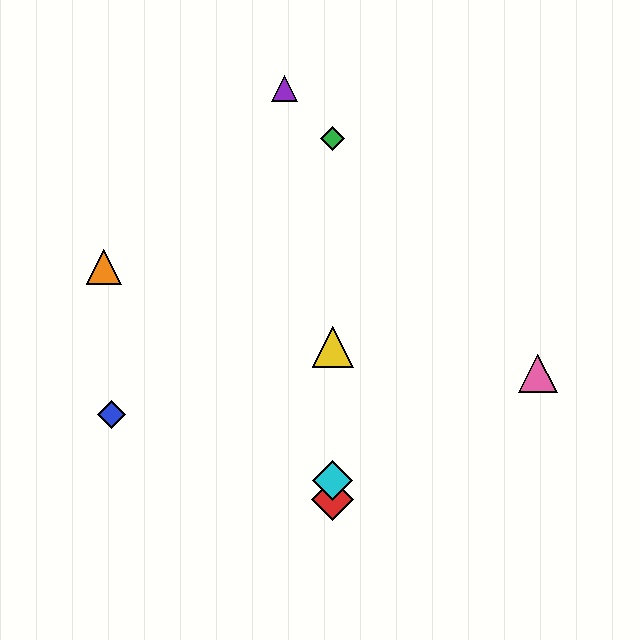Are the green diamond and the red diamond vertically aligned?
Yes, both are at x≈333.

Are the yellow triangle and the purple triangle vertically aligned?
No, the yellow triangle is at x≈333 and the purple triangle is at x≈284.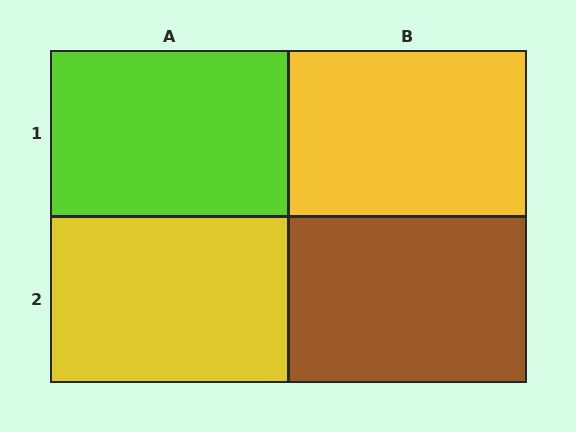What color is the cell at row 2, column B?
Brown.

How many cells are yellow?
2 cells are yellow.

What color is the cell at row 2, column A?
Yellow.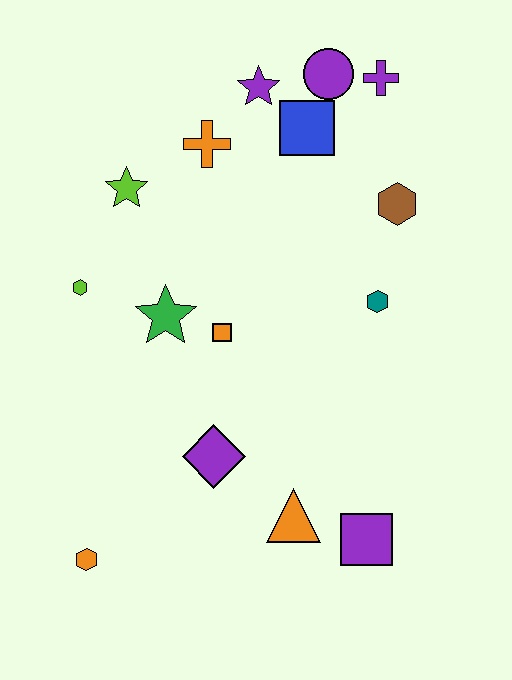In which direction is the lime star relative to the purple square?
The lime star is above the purple square.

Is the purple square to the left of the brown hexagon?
Yes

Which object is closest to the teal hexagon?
The brown hexagon is closest to the teal hexagon.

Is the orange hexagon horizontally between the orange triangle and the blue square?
No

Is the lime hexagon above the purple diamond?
Yes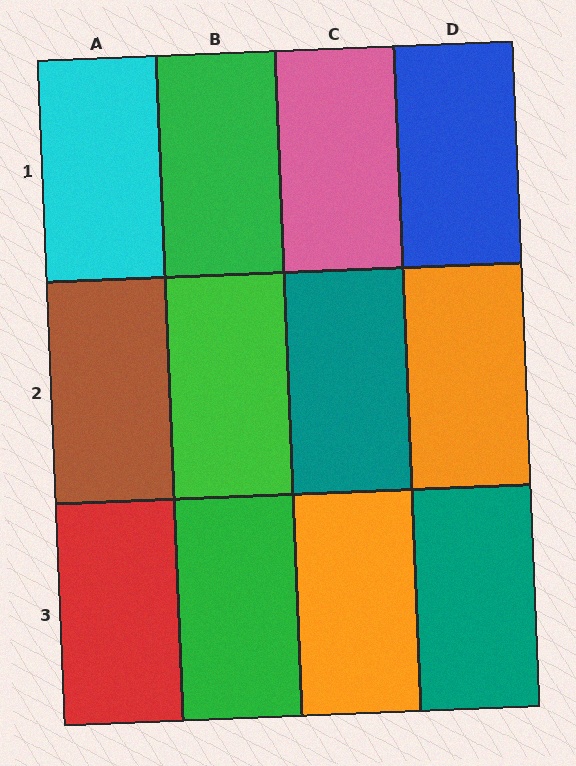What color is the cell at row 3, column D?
Teal.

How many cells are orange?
2 cells are orange.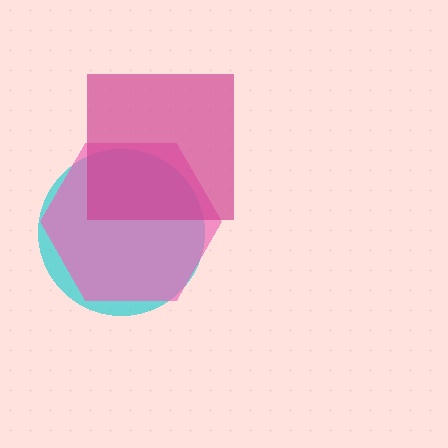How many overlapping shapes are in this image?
There are 3 overlapping shapes in the image.